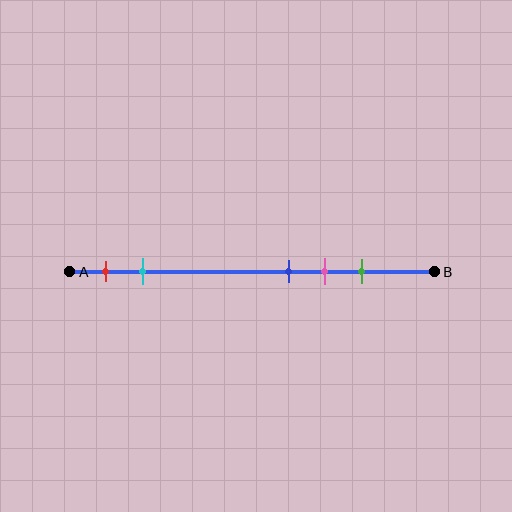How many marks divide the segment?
There are 5 marks dividing the segment.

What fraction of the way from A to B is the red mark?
The red mark is approximately 10% (0.1) of the way from A to B.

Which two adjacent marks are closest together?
The blue and pink marks are the closest adjacent pair.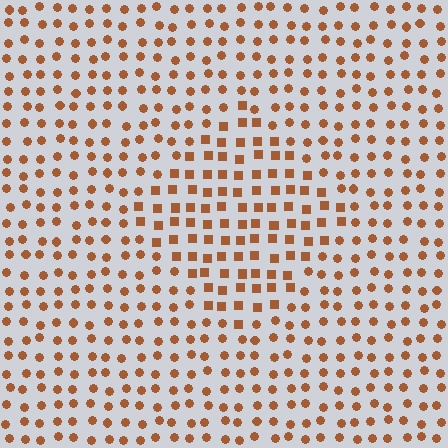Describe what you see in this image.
The image is filled with small brown elements arranged in a uniform grid. A diamond-shaped region contains squares, while the surrounding area contains circles. The boundary is defined purely by the change in element shape.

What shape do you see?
I see a diamond.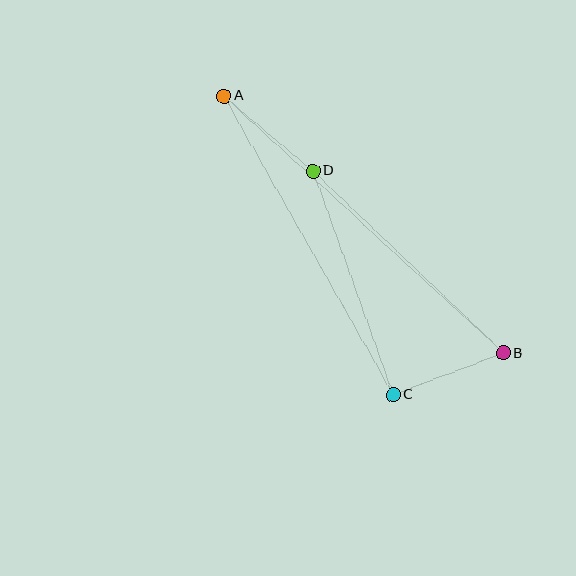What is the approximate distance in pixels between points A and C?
The distance between A and C is approximately 343 pixels.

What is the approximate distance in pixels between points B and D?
The distance between B and D is approximately 263 pixels.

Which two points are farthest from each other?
Points A and B are farthest from each other.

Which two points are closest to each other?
Points A and D are closest to each other.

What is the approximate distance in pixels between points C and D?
The distance between C and D is approximately 237 pixels.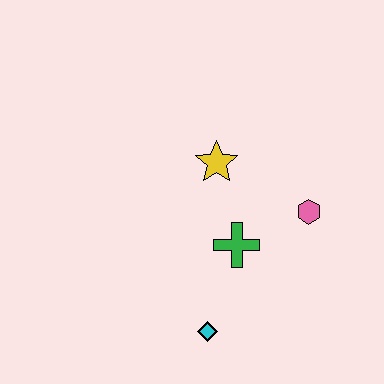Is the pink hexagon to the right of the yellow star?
Yes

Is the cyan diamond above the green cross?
No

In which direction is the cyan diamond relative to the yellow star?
The cyan diamond is below the yellow star.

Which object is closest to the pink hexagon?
The green cross is closest to the pink hexagon.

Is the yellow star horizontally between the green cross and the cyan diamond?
Yes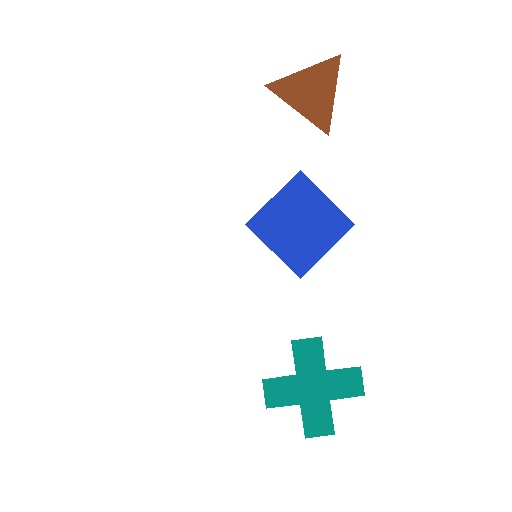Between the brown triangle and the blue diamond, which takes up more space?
The blue diamond.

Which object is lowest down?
The teal cross is bottommost.